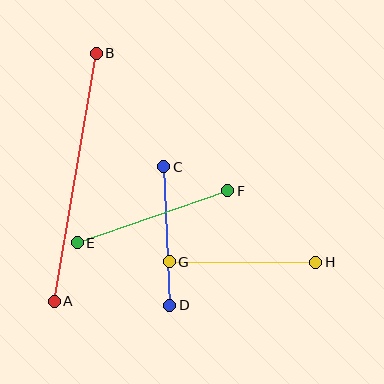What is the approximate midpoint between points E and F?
The midpoint is at approximately (153, 217) pixels.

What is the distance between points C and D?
The distance is approximately 139 pixels.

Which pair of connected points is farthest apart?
Points A and B are farthest apart.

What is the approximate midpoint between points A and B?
The midpoint is at approximately (75, 177) pixels.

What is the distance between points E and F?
The distance is approximately 160 pixels.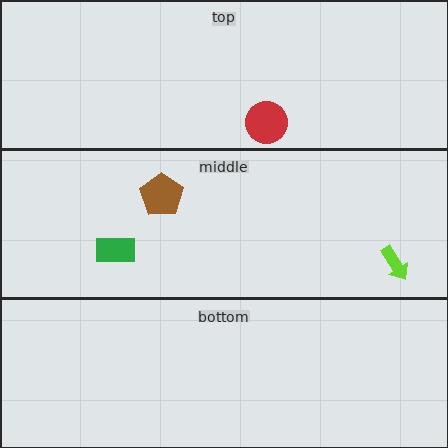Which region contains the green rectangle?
The middle region.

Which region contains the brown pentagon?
The middle region.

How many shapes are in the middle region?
3.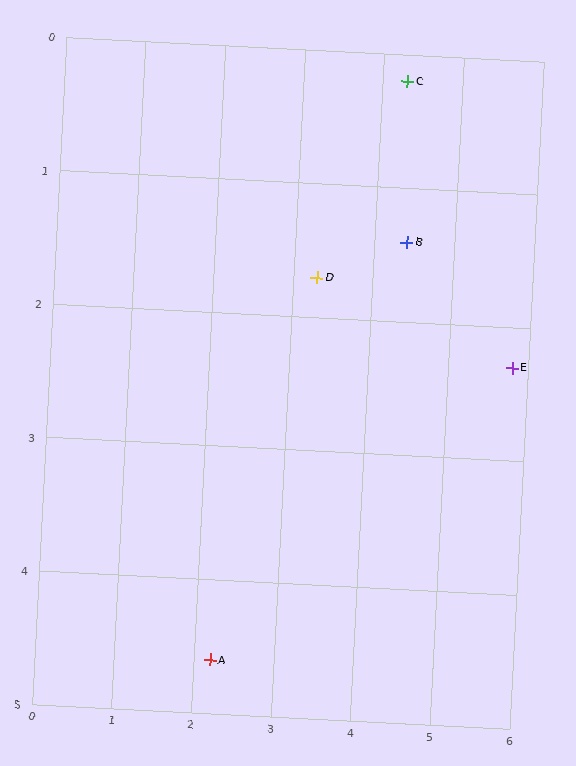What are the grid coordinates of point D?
Point D is at approximately (3.3, 1.7).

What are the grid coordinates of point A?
Point A is at approximately (2.2, 4.6).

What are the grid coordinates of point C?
Point C is at approximately (4.3, 0.2).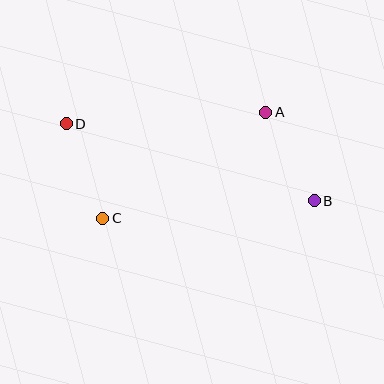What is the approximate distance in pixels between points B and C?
The distance between B and C is approximately 212 pixels.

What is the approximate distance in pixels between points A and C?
The distance between A and C is approximately 195 pixels.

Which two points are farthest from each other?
Points B and D are farthest from each other.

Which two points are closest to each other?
Points A and B are closest to each other.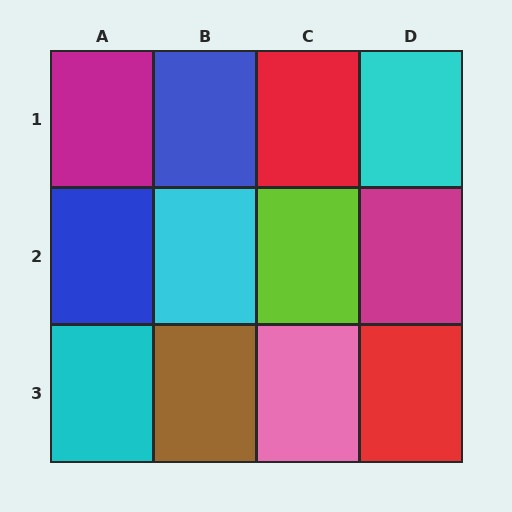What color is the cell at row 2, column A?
Blue.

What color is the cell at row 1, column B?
Blue.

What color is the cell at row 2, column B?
Cyan.